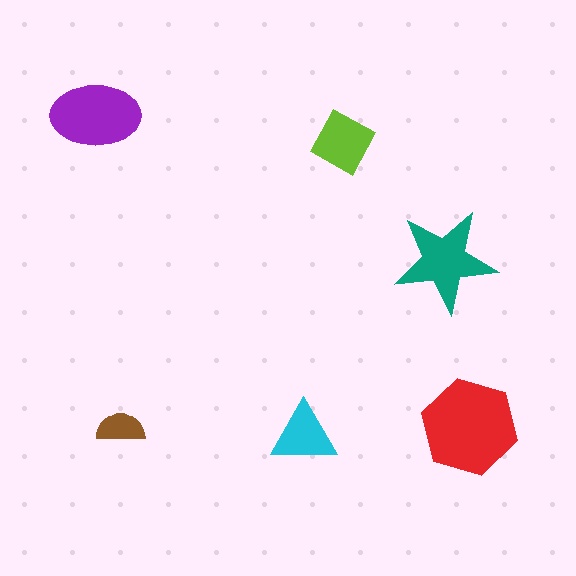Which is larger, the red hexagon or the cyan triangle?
The red hexagon.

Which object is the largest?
The red hexagon.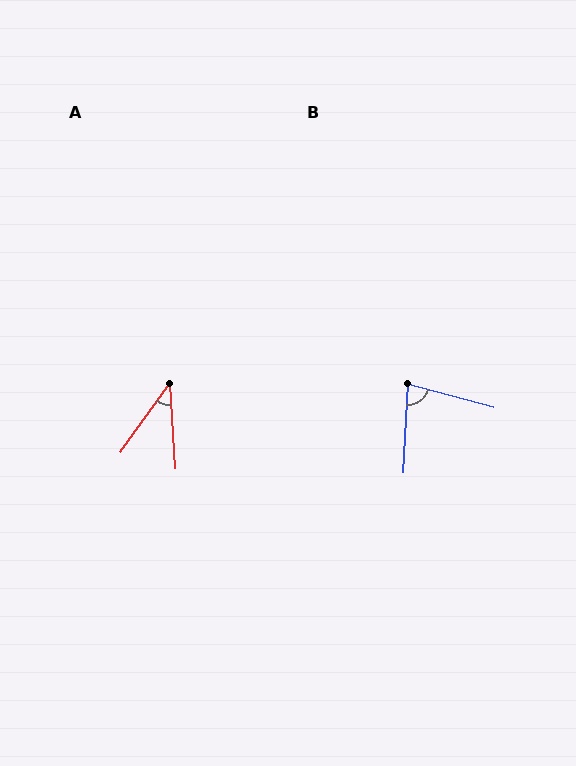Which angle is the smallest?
A, at approximately 39 degrees.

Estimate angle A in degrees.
Approximately 39 degrees.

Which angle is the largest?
B, at approximately 77 degrees.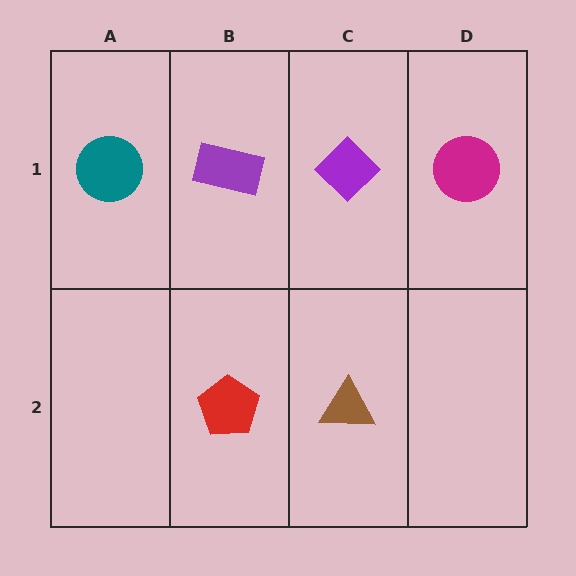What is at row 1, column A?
A teal circle.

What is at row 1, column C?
A purple diamond.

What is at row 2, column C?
A brown triangle.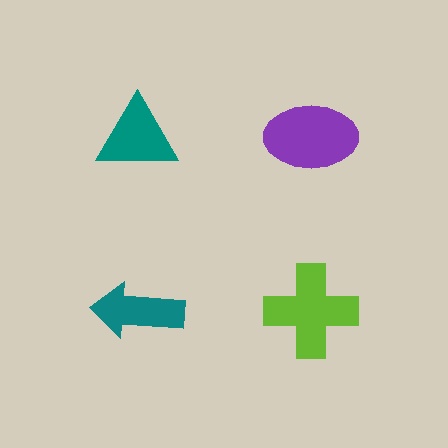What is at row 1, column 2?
A purple ellipse.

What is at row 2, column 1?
A teal arrow.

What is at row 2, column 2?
A lime cross.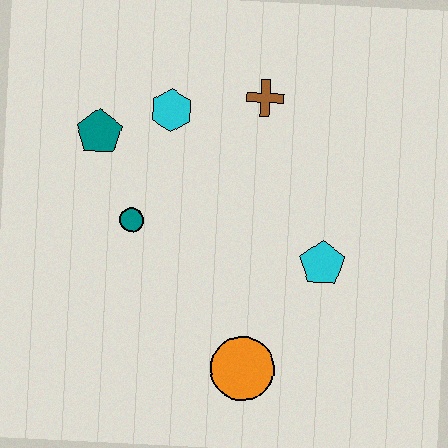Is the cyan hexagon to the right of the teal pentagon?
Yes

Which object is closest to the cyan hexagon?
The teal pentagon is closest to the cyan hexagon.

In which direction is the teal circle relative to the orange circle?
The teal circle is above the orange circle.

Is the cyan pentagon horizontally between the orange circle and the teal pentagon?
No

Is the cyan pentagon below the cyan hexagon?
Yes